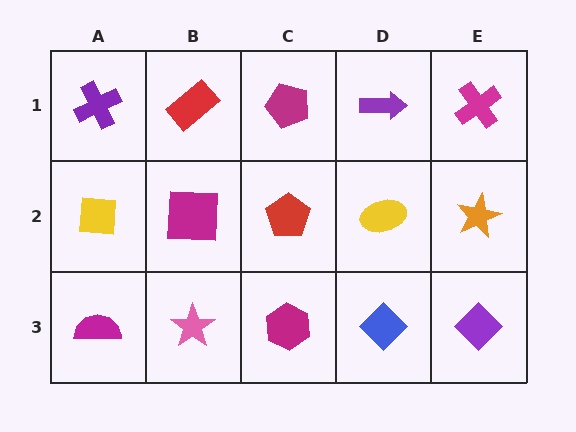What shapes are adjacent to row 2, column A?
A purple cross (row 1, column A), a magenta semicircle (row 3, column A), a magenta square (row 2, column B).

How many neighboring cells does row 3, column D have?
3.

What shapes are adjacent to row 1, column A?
A yellow square (row 2, column A), a red rectangle (row 1, column B).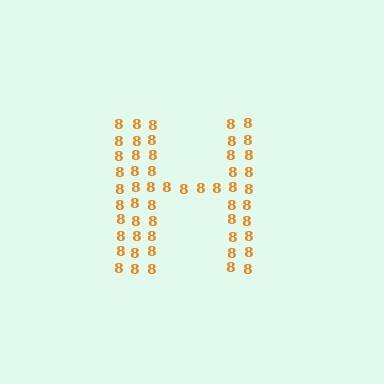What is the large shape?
The large shape is the letter H.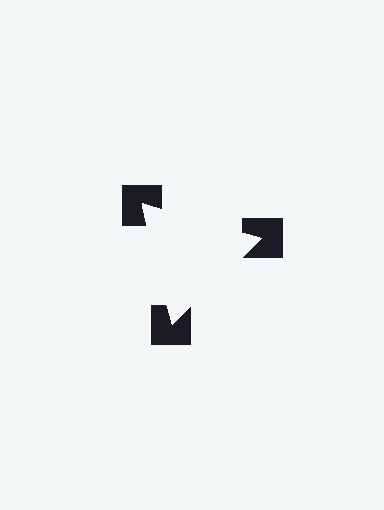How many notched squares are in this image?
There are 3 — one at each vertex of the illusory triangle.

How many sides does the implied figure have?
3 sides.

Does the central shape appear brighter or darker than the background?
It typically appears slightly brighter than the background, even though no actual brightness change is drawn.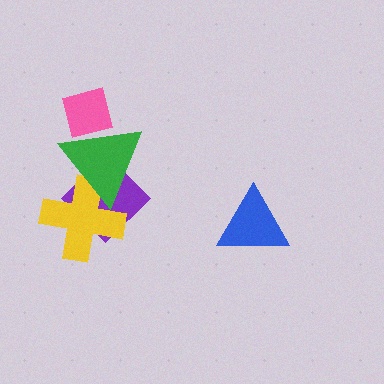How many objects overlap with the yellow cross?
2 objects overlap with the yellow cross.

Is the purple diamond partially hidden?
Yes, it is partially covered by another shape.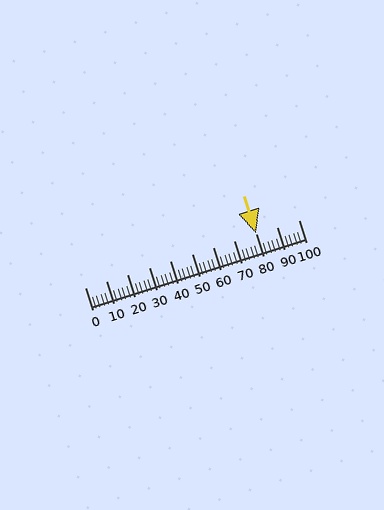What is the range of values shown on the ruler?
The ruler shows values from 0 to 100.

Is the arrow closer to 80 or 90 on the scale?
The arrow is closer to 80.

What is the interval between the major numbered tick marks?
The major tick marks are spaced 10 units apart.